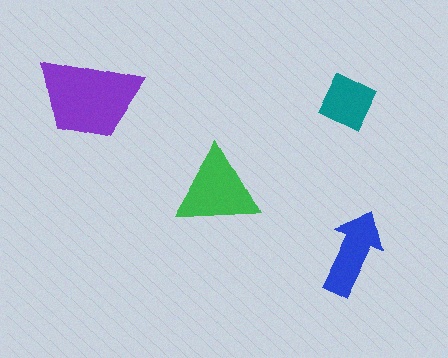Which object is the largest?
The purple trapezoid.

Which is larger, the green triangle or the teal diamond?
The green triangle.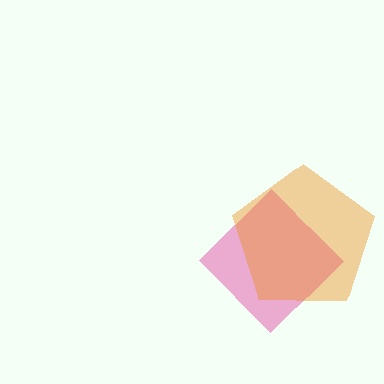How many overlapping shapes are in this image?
There are 2 overlapping shapes in the image.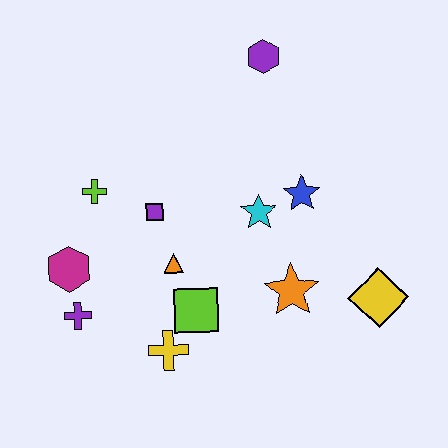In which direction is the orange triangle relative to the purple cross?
The orange triangle is to the right of the purple cross.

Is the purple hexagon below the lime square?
No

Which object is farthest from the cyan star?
The purple cross is farthest from the cyan star.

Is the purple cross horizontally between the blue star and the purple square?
No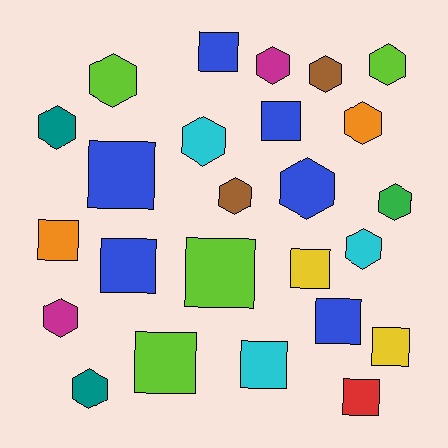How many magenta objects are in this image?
There are 2 magenta objects.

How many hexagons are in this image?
There are 13 hexagons.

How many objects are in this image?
There are 25 objects.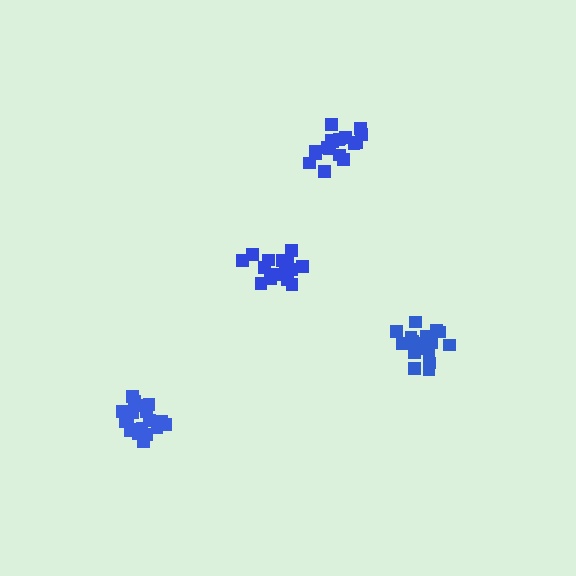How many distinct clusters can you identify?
There are 4 distinct clusters.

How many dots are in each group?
Group 1: 20 dots, Group 2: 19 dots, Group 3: 18 dots, Group 4: 15 dots (72 total).